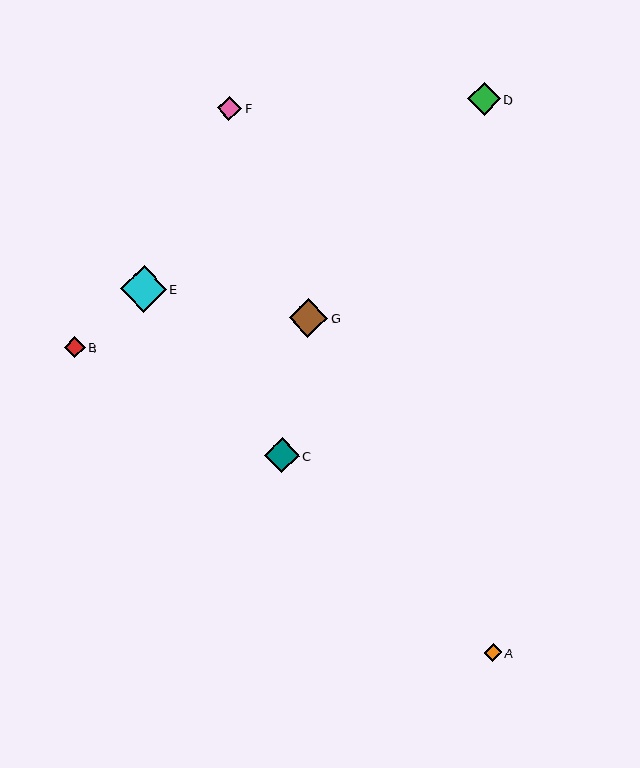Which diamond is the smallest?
Diamond A is the smallest with a size of approximately 18 pixels.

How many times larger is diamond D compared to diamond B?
Diamond D is approximately 1.6 times the size of diamond B.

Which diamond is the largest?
Diamond E is the largest with a size of approximately 46 pixels.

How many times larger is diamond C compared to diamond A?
Diamond C is approximately 2.0 times the size of diamond A.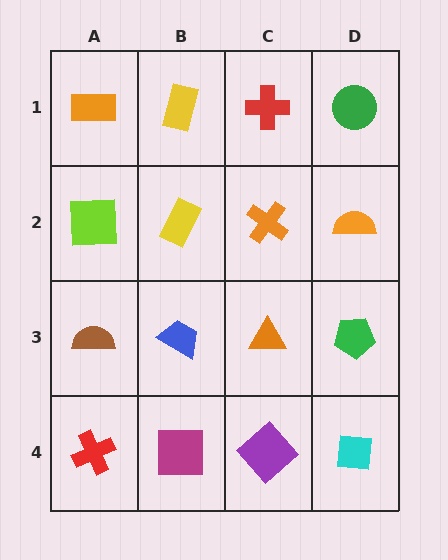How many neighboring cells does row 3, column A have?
3.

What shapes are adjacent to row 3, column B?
A yellow rectangle (row 2, column B), a magenta square (row 4, column B), a brown semicircle (row 3, column A), an orange triangle (row 3, column C).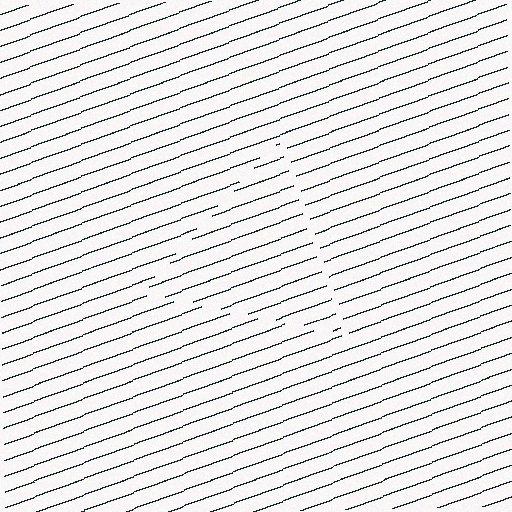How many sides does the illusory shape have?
3 sides — the line-ends trace a triangle.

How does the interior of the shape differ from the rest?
The interior of the shape contains the same grating, shifted by half a period — the contour is defined by the phase discontinuity where line-ends from the inner and outer gratings abut.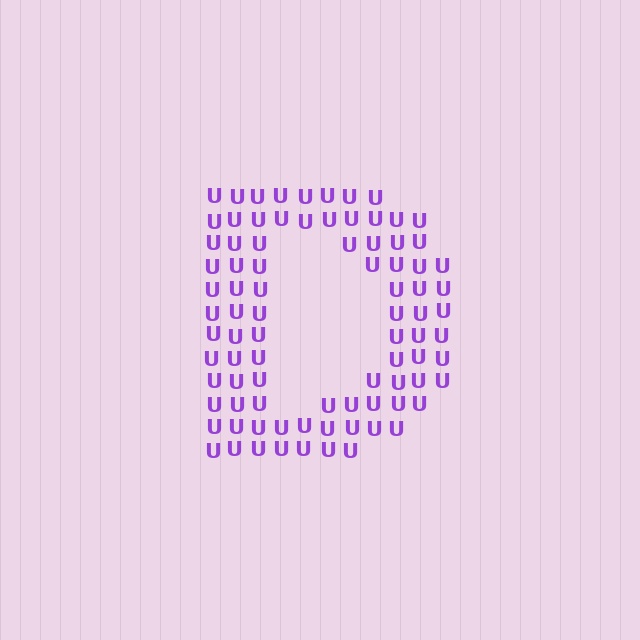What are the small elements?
The small elements are letter U's.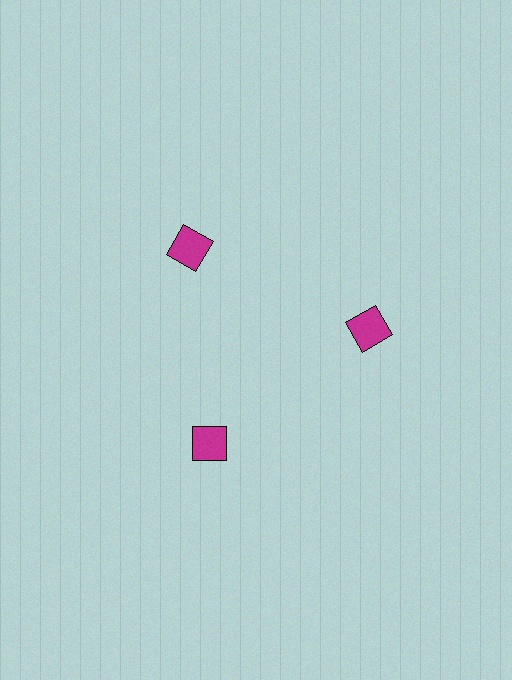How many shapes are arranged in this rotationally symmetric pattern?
There are 3 shapes, arranged in 3 groups of 1.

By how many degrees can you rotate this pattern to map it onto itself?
The pattern maps onto itself every 120 degrees of rotation.